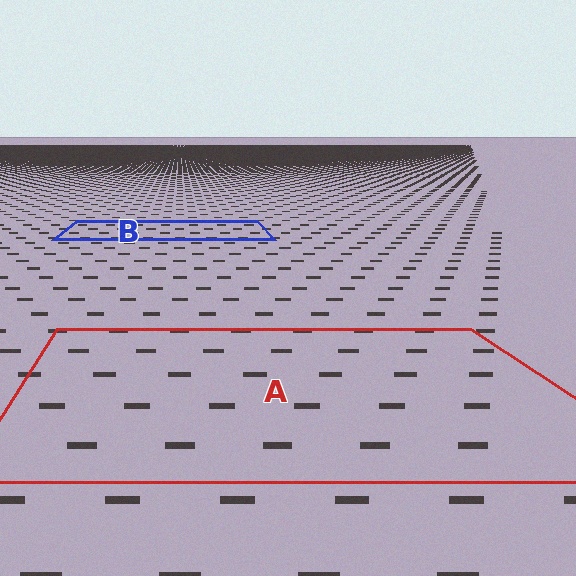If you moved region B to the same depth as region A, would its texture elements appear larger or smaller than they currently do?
They would appear larger. At a closer depth, the same texture elements are projected at a bigger on-screen size.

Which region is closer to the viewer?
Region A is closer. The texture elements there are larger and more spread out.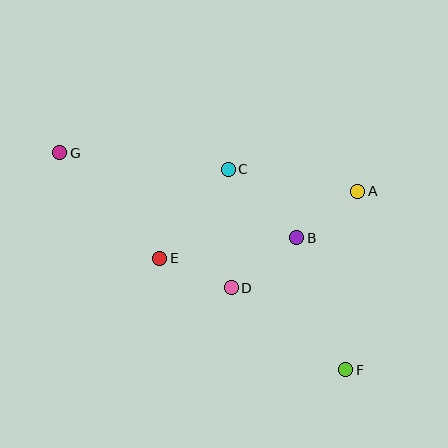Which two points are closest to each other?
Points A and B are closest to each other.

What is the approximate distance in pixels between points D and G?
The distance between D and G is approximately 218 pixels.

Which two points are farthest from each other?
Points F and G are farthest from each other.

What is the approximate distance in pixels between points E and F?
The distance between E and F is approximately 217 pixels.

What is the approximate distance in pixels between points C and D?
The distance between C and D is approximately 119 pixels.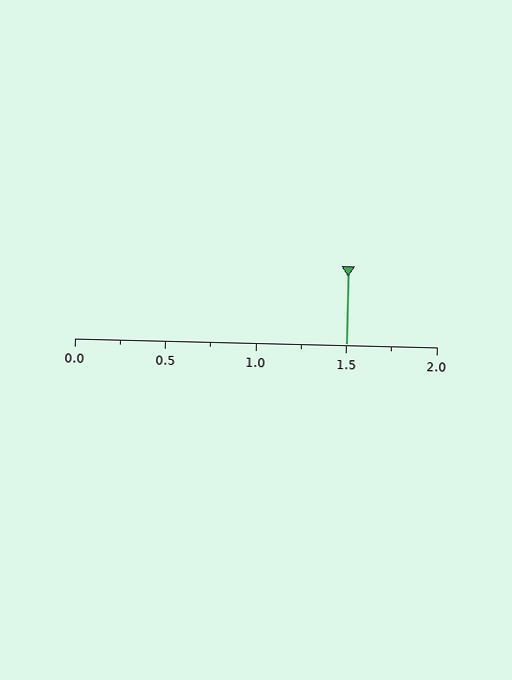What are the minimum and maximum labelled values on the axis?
The axis runs from 0.0 to 2.0.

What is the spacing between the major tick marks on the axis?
The major ticks are spaced 0.5 apart.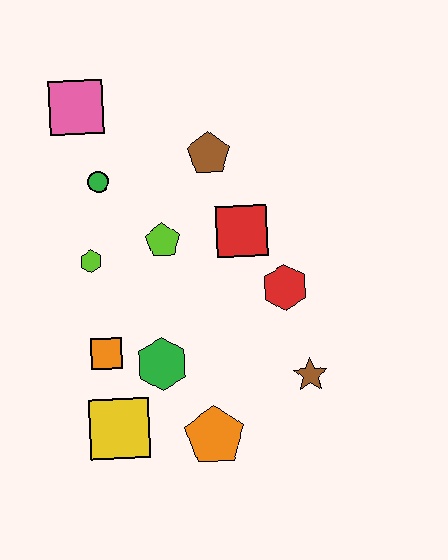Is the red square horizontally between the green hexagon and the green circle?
No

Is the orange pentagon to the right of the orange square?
Yes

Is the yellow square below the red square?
Yes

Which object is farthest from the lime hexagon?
The brown star is farthest from the lime hexagon.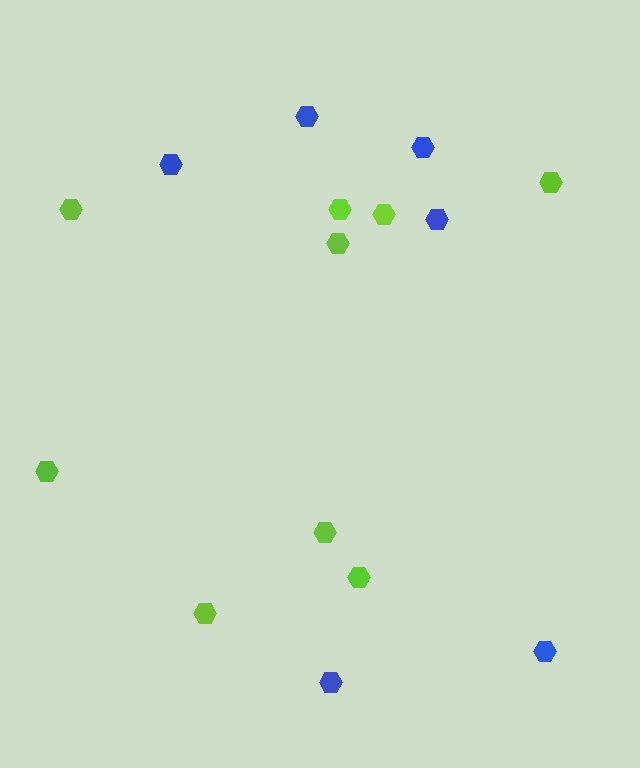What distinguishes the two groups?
There are 2 groups: one group of blue hexagons (6) and one group of lime hexagons (9).